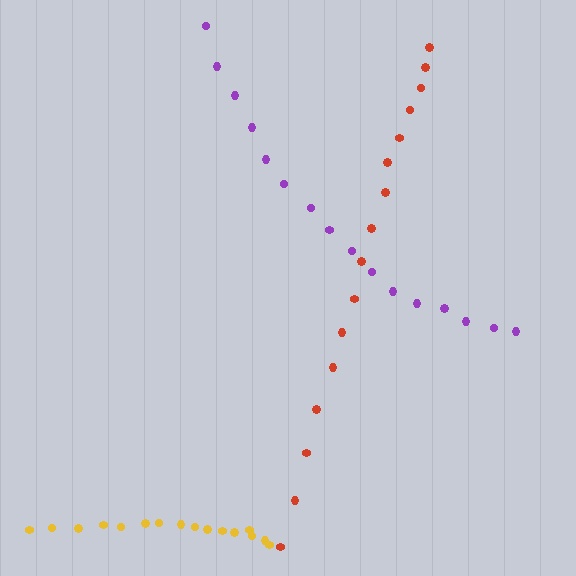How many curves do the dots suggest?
There are 3 distinct paths.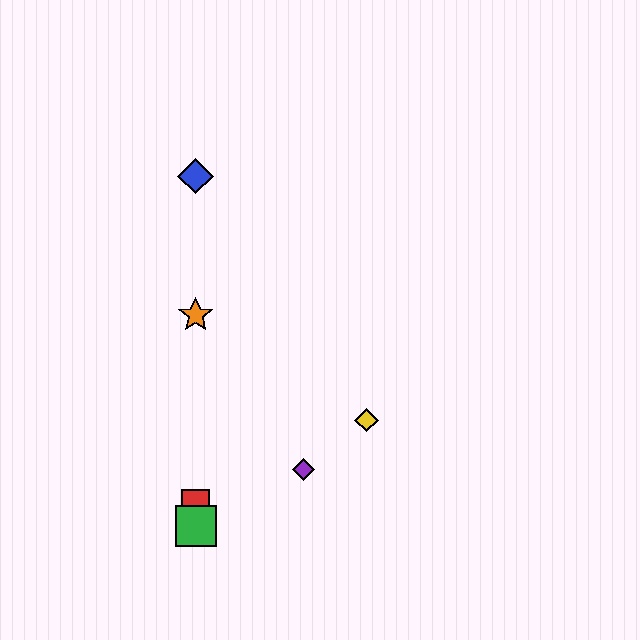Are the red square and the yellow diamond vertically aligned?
No, the red square is at x≈196 and the yellow diamond is at x≈367.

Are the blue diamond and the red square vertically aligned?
Yes, both are at x≈196.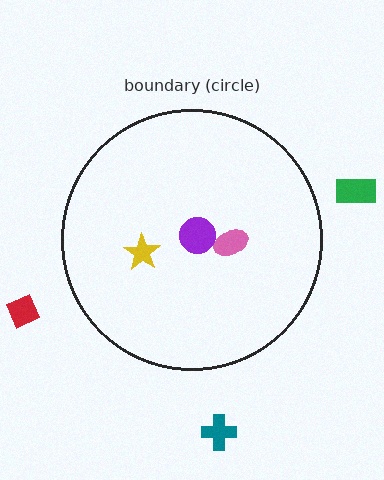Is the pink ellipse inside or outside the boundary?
Inside.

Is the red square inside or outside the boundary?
Outside.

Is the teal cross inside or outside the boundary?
Outside.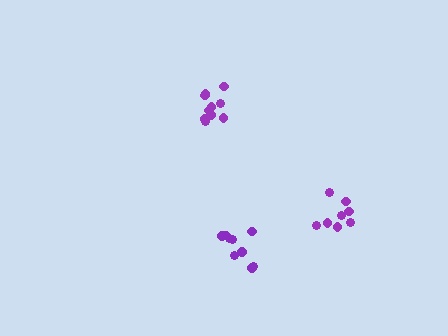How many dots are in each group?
Group 1: 8 dots, Group 2: 10 dots, Group 3: 9 dots (27 total).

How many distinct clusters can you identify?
There are 3 distinct clusters.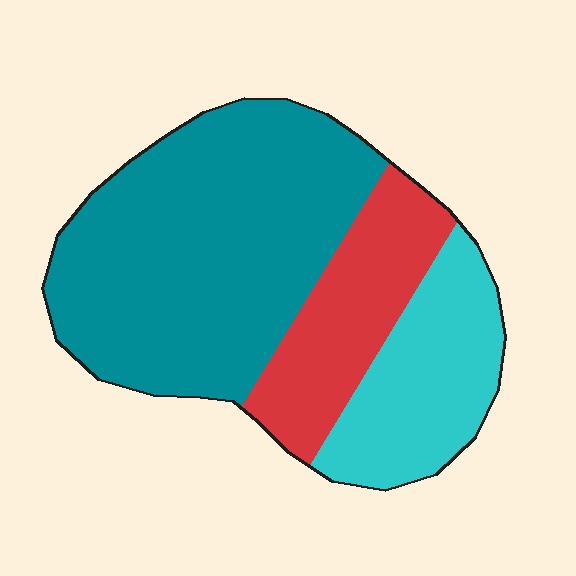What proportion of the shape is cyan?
Cyan covers 23% of the shape.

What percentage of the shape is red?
Red covers roughly 20% of the shape.